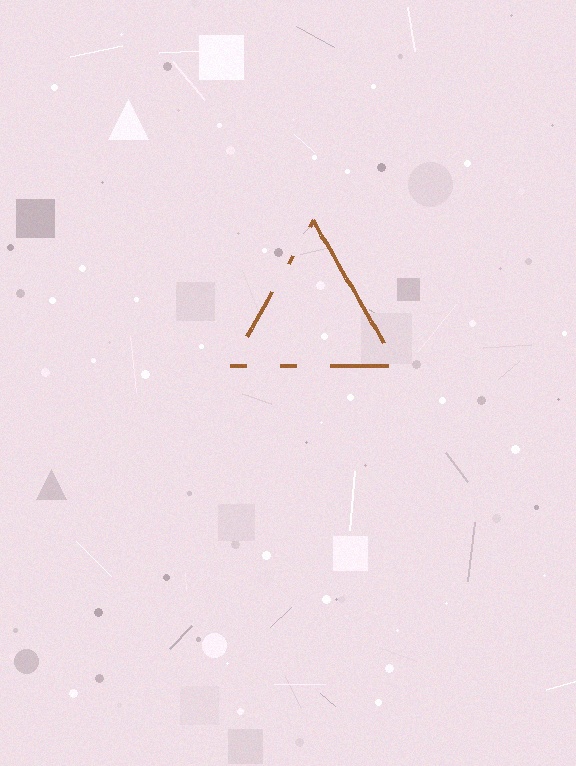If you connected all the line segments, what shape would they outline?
They would outline a triangle.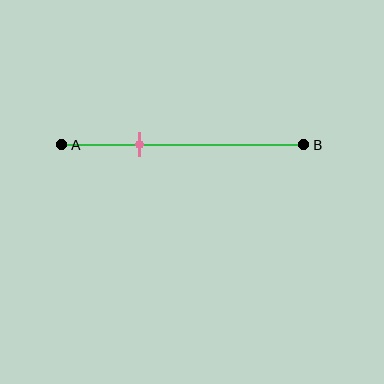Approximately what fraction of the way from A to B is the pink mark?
The pink mark is approximately 30% of the way from A to B.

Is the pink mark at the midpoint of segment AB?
No, the mark is at about 30% from A, not at the 50% midpoint.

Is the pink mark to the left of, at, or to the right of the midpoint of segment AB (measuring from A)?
The pink mark is to the left of the midpoint of segment AB.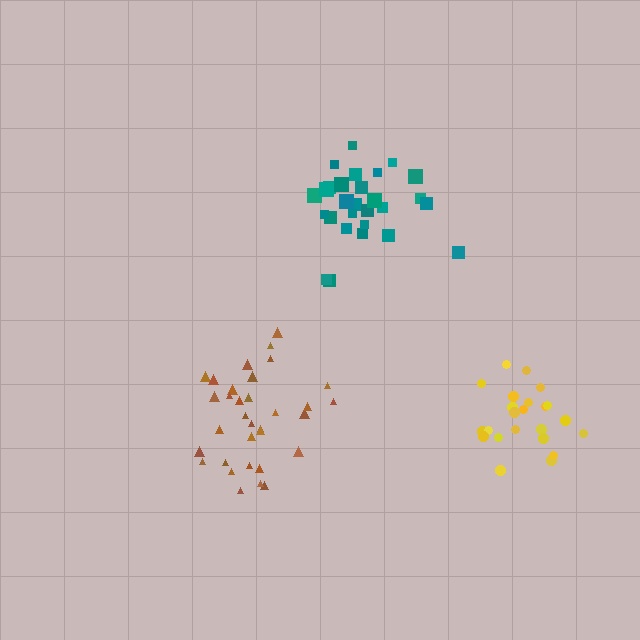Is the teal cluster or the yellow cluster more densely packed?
Teal.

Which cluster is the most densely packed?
Brown.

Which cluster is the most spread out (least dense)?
Yellow.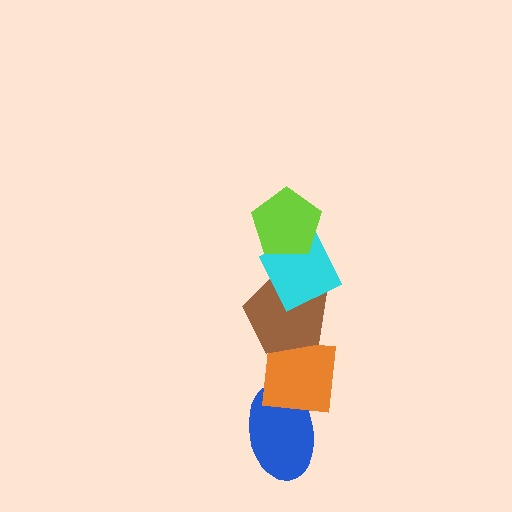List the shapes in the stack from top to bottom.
From top to bottom: the lime pentagon, the cyan diamond, the brown pentagon, the orange square, the blue ellipse.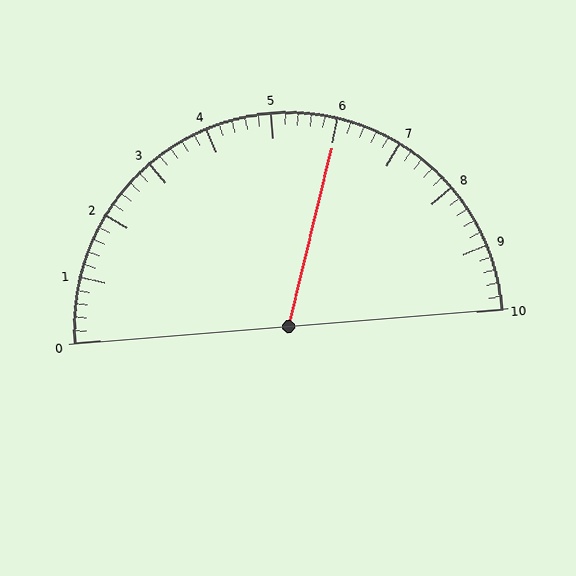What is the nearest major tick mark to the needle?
The nearest major tick mark is 6.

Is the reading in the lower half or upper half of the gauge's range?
The reading is in the upper half of the range (0 to 10).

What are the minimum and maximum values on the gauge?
The gauge ranges from 0 to 10.